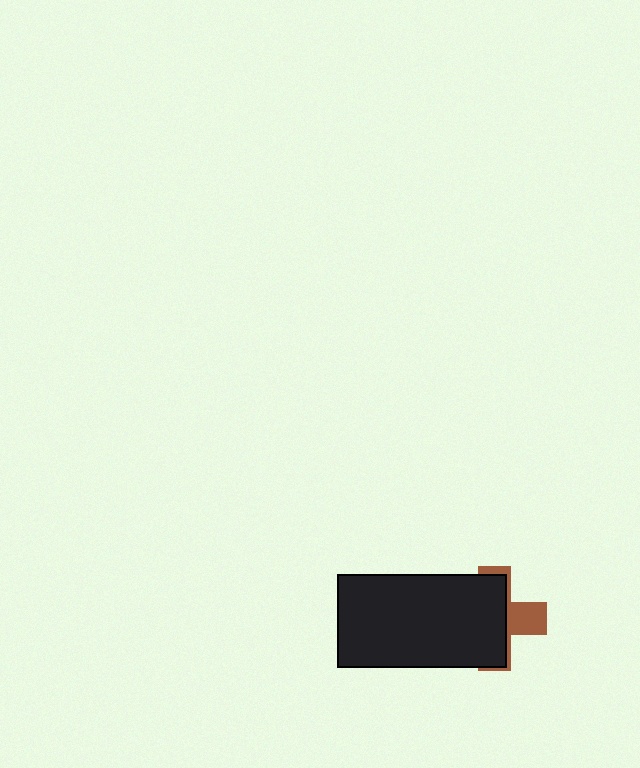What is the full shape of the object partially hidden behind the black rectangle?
The partially hidden object is a brown cross.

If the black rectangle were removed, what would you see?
You would see the complete brown cross.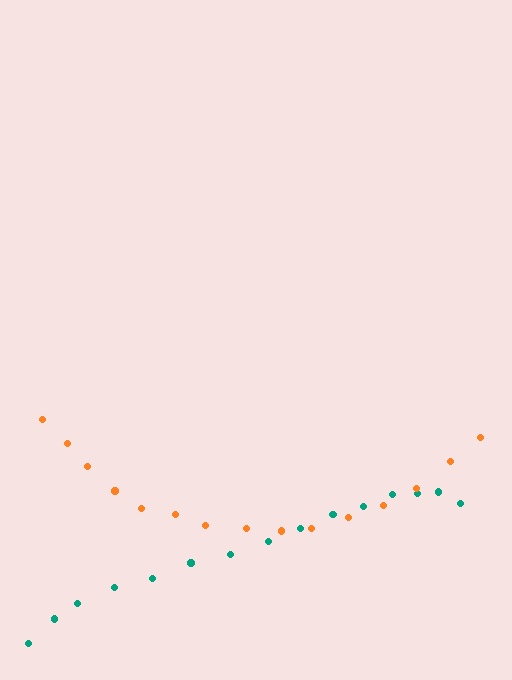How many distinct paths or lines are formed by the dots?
There are 2 distinct paths.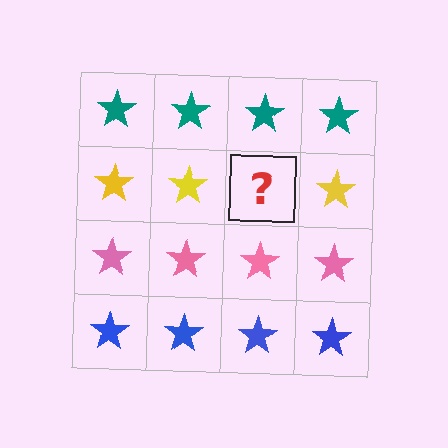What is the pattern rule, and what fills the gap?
The rule is that each row has a consistent color. The gap should be filled with a yellow star.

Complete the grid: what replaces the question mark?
The question mark should be replaced with a yellow star.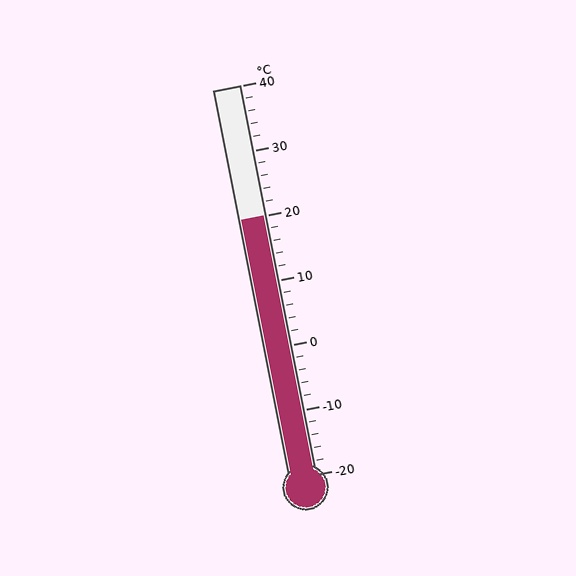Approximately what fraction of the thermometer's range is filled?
The thermometer is filled to approximately 65% of its range.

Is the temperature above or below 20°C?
The temperature is at 20°C.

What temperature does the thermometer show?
The thermometer shows approximately 20°C.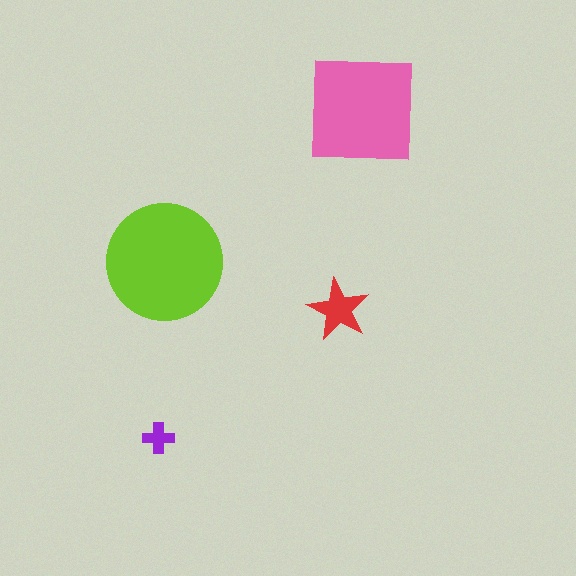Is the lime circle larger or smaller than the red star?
Larger.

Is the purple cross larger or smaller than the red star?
Smaller.